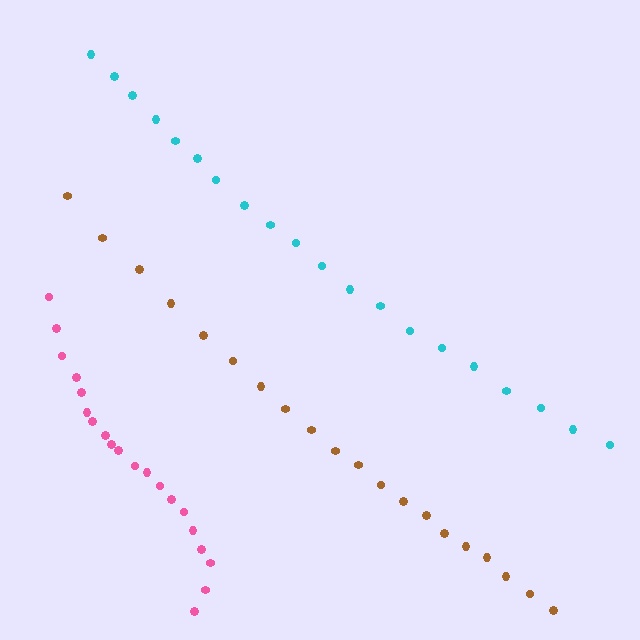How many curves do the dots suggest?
There are 3 distinct paths.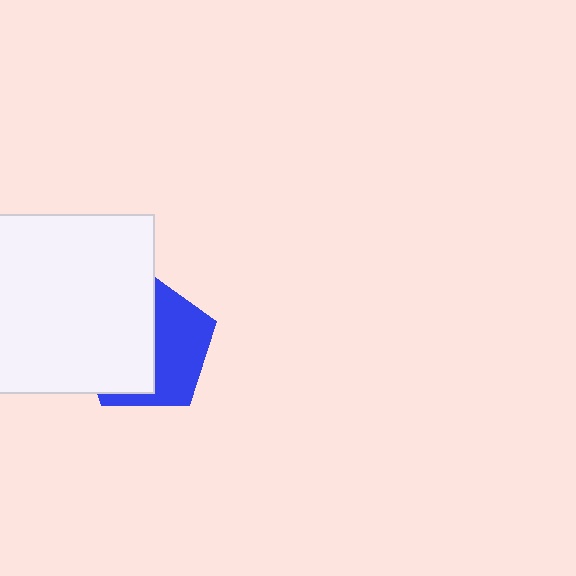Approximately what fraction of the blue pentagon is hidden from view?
Roughly 55% of the blue pentagon is hidden behind the white square.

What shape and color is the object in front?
The object in front is a white square.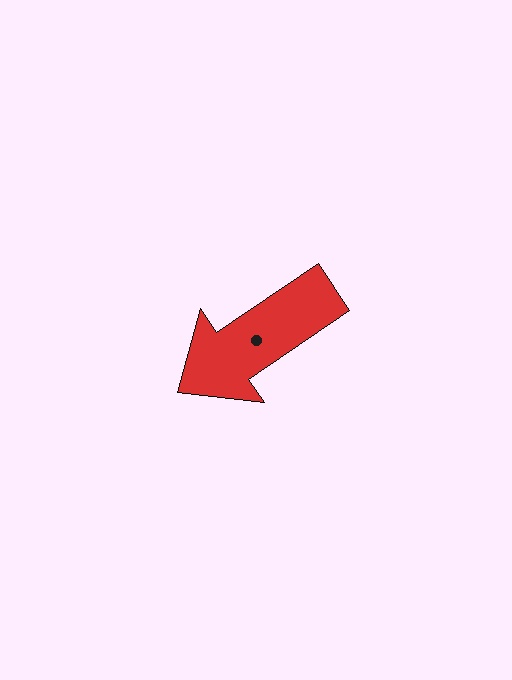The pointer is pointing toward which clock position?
Roughly 8 o'clock.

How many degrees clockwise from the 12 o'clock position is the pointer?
Approximately 236 degrees.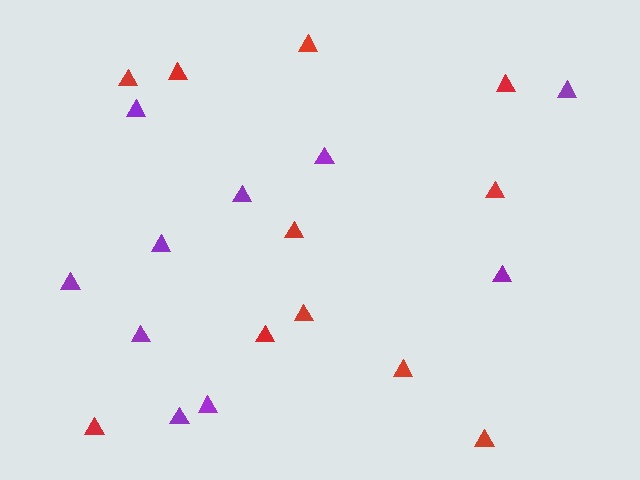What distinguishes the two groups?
There are 2 groups: one group of red triangles (11) and one group of purple triangles (10).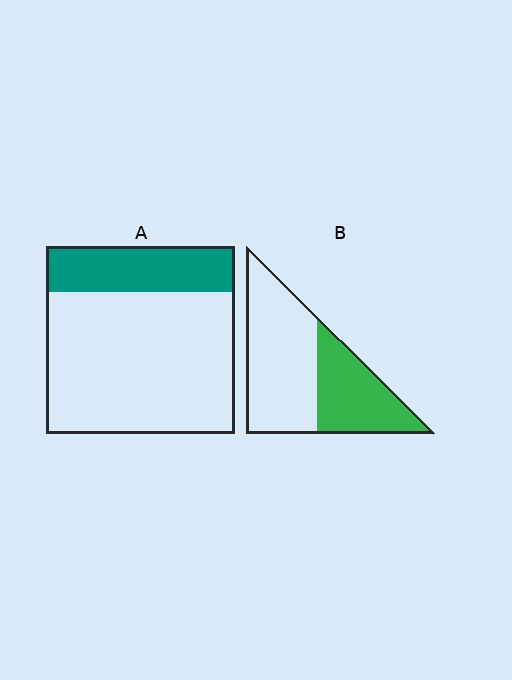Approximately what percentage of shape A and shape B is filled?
A is approximately 25% and B is approximately 40%.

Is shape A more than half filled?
No.